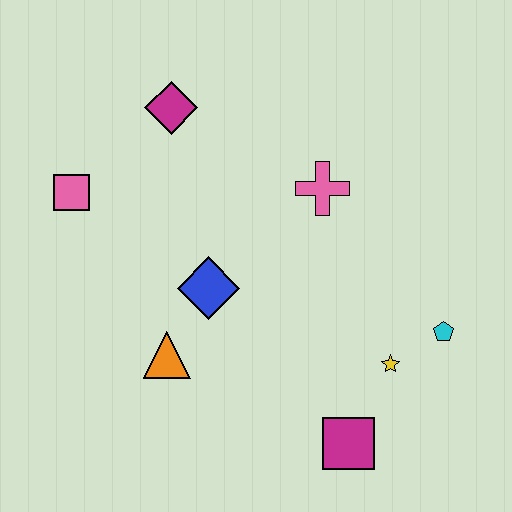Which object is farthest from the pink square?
The cyan pentagon is farthest from the pink square.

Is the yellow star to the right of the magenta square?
Yes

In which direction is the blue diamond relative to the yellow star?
The blue diamond is to the left of the yellow star.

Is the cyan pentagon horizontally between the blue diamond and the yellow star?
No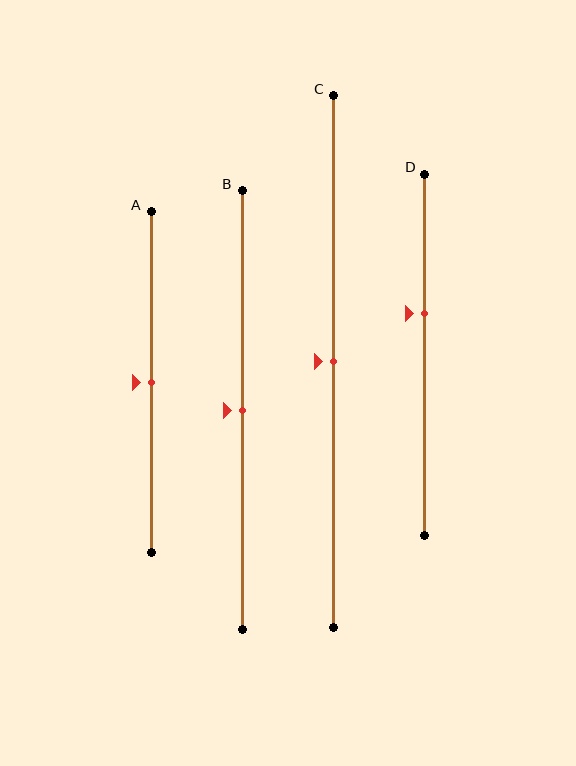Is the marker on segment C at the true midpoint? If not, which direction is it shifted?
Yes, the marker on segment C is at the true midpoint.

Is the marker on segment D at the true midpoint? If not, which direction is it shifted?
No, the marker on segment D is shifted upward by about 11% of the segment length.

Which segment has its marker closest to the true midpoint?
Segment A has its marker closest to the true midpoint.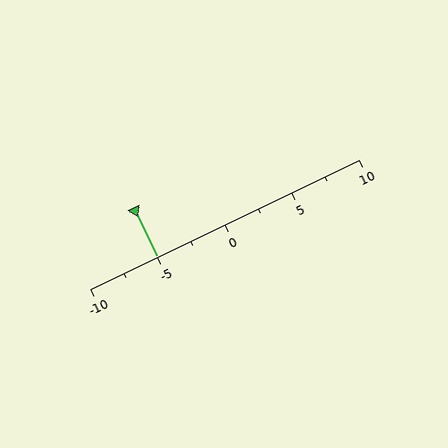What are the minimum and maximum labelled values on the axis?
The axis runs from -10 to 10.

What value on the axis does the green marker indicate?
The marker indicates approximately -5.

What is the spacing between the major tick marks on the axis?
The major ticks are spaced 5 apart.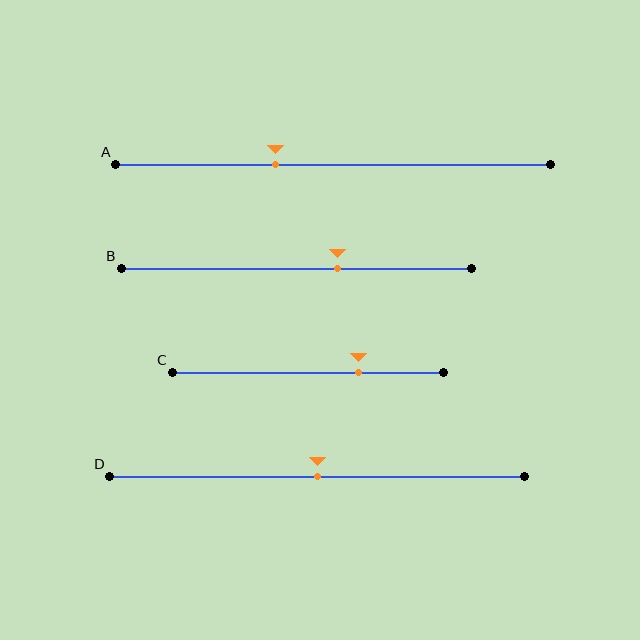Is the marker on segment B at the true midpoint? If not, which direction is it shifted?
No, the marker on segment B is shifted to the right by about 12% of the segment length.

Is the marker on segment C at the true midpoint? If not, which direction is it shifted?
No, the marker on segment C is shifted to the right by about 19% of the segment length.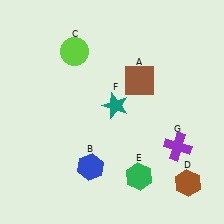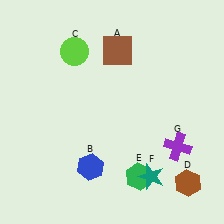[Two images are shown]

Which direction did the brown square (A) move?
The brown square (A) moved up.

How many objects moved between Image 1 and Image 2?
2 objects moved between the two images.